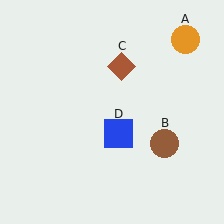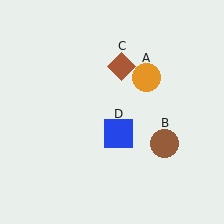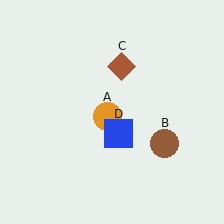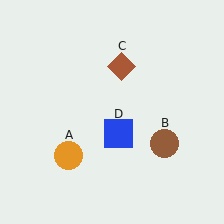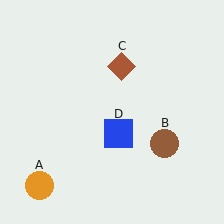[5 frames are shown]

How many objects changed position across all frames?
1 object changed position: orange circle (object A).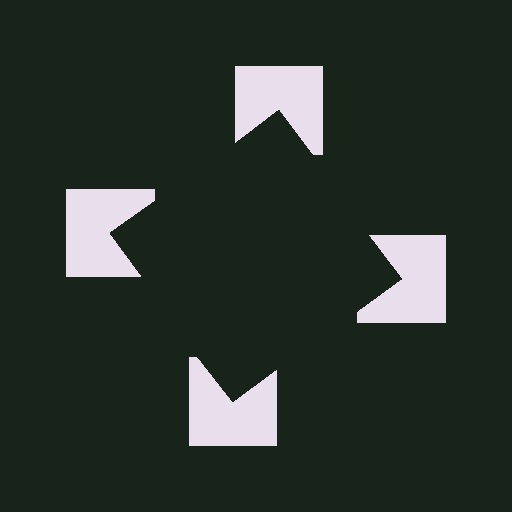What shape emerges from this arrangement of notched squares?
An illusory square — its edges are inferred from the aligned wedge cuts in the notched squares, not physically drawn.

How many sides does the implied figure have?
4 sides.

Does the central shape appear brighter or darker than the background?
It typically appears slightly darker than the background, even though no actual brightness change is drawn.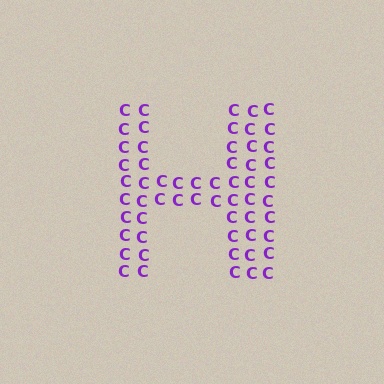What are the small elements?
The small elements are letter C's.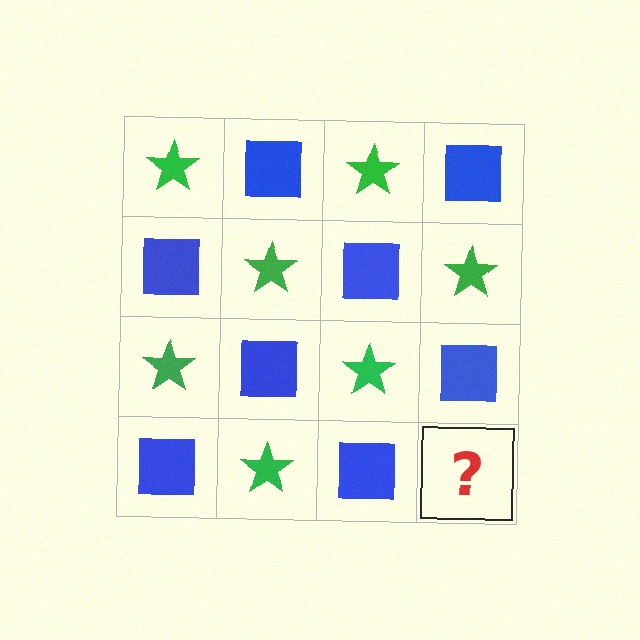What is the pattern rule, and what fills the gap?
The rule is that it alternates green star and blue square in a checkerboard pattern. The gap should be filled with a green star.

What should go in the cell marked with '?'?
The missing cell should contain a green star.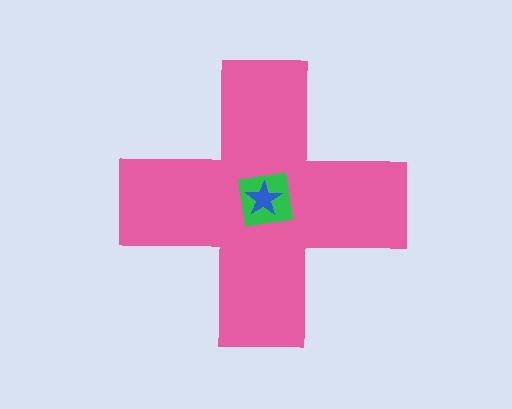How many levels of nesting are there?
3.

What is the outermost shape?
The pink cross.